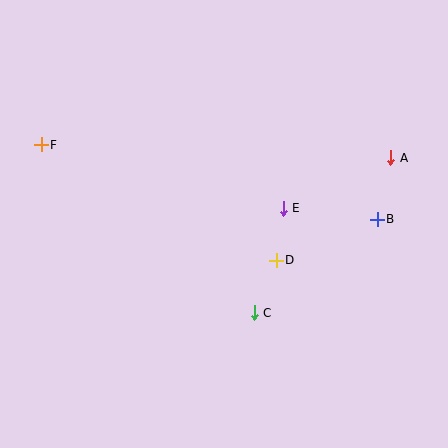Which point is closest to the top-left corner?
Point F is closest to the top-left corner.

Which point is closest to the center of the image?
Point E at (283, 208) is closest to the center.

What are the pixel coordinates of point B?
Point B is at (377, 219).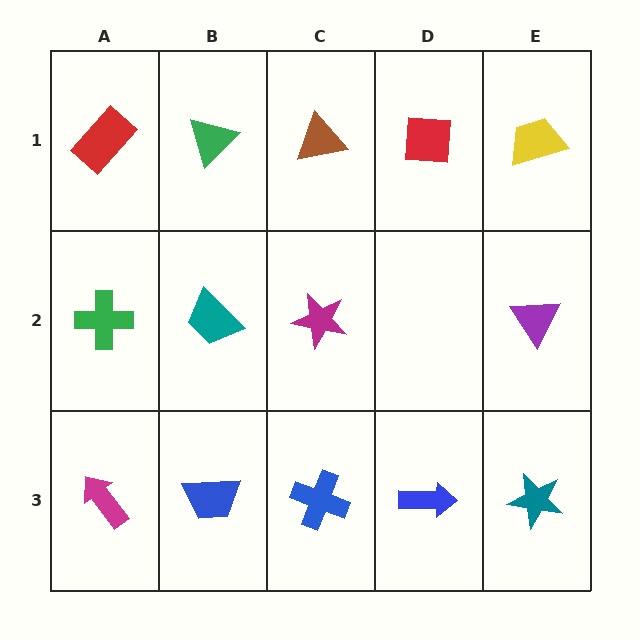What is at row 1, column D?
A red square.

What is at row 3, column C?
A blue cross.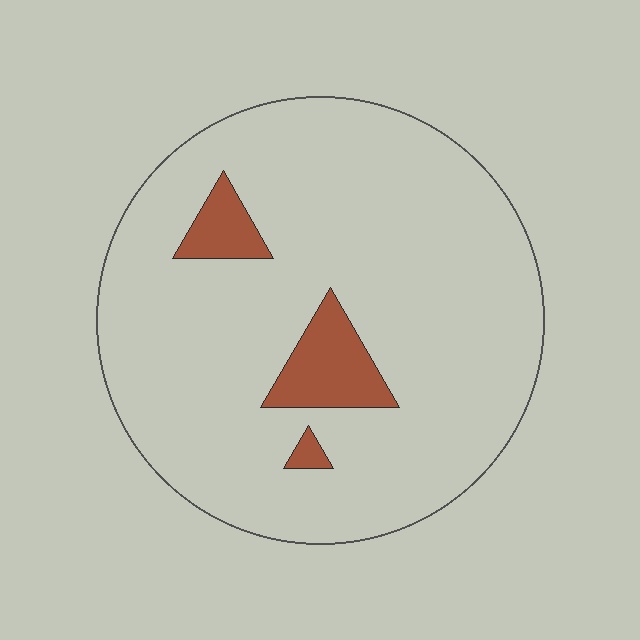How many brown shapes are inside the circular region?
3.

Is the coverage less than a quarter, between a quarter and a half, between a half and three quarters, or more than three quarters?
Less than a quarter.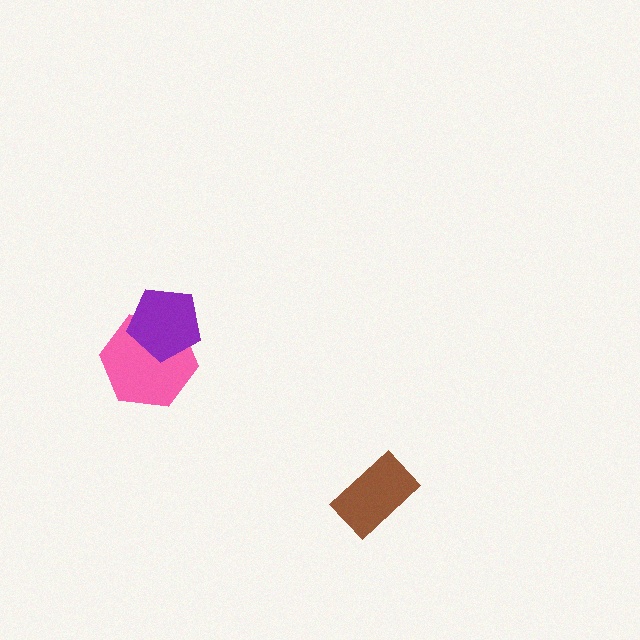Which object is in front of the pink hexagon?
The purple pentagon is in front of the pink hexagon.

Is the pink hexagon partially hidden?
Yes, it is partially covered by another shape.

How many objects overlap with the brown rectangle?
0 objects overlap with the brown rectangle.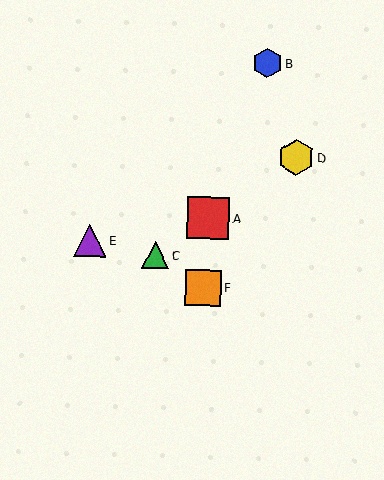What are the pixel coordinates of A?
Object A is at (208, 218).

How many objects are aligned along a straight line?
3 objects (A, C, D) are aligned along a straight line.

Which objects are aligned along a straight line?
Objects A, C, D are aligned along a straight line.